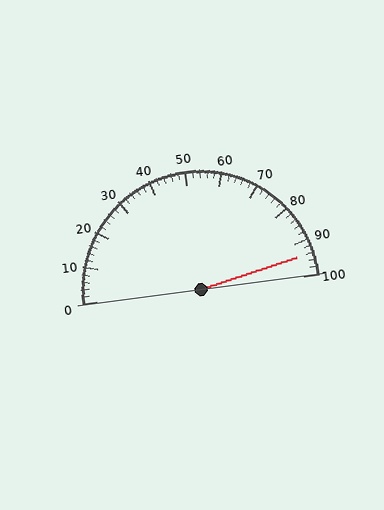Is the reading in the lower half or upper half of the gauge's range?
The reading is in the upper half of the range (0 to 100).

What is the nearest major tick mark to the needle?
The nearest major tick mark is 90.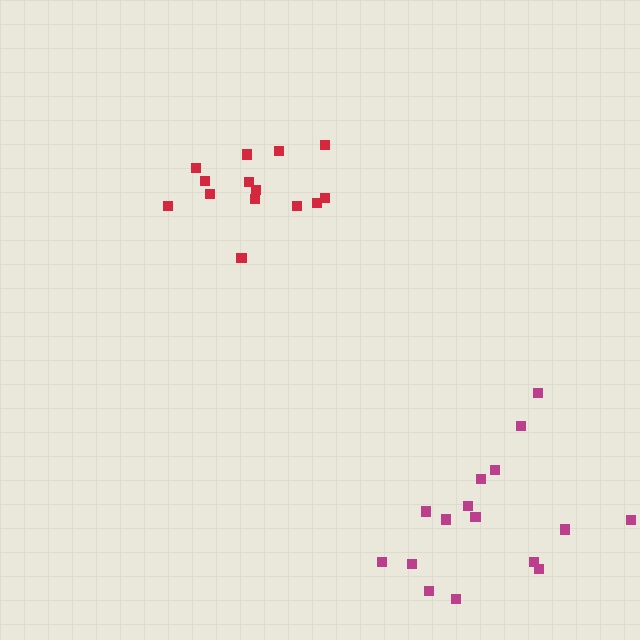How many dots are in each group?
Group 1: 16 dots, Group 2: 14 dots (30 total).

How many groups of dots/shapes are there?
There are 2 groups.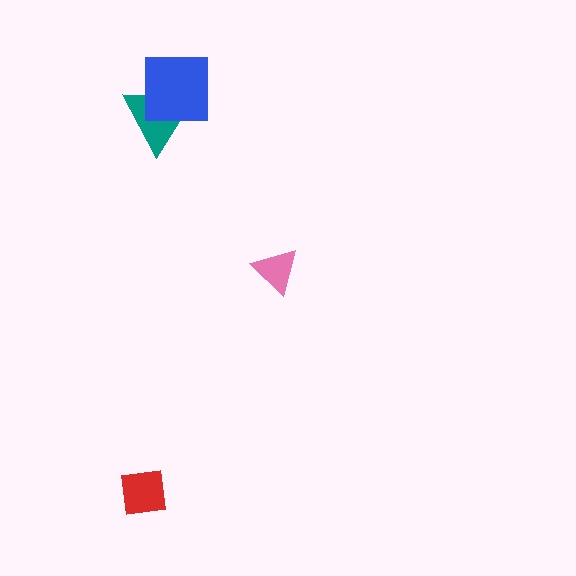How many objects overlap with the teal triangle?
1 object overlaps with the teal triangle.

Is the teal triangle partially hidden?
Yes, it is partially covered by another shape.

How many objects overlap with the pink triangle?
0 objects overlap with the pink triangle.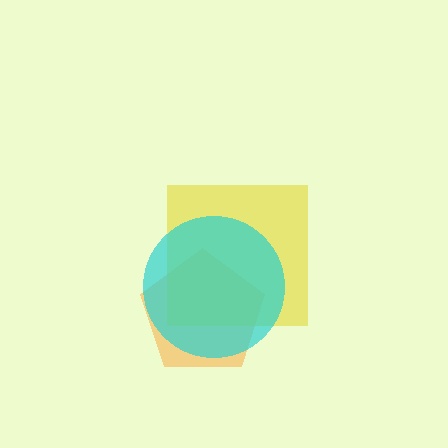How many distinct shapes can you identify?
There are 3 distinct shapes: an orange pentagon, a yellow square, a cyan circle.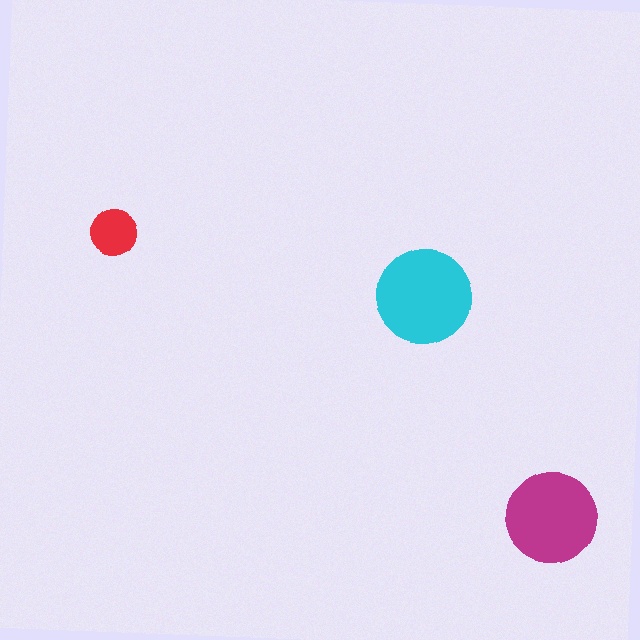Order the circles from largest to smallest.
the cyan one, the magenta one, the red one.